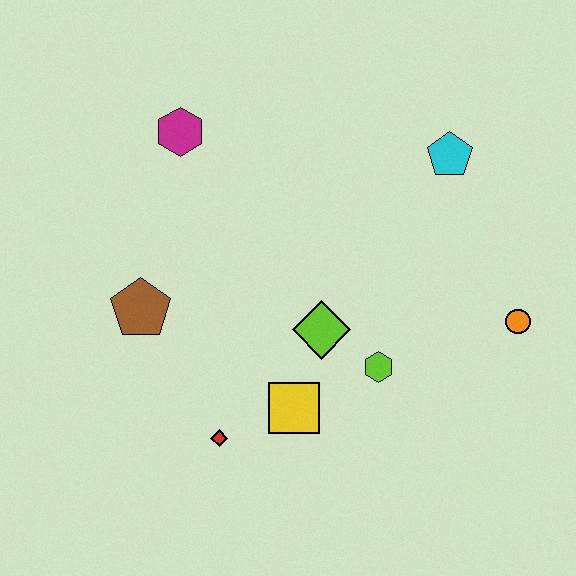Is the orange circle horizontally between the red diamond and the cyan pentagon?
No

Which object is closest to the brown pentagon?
The red diamond is closest to the brown pentagon.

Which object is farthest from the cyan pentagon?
The red diamond is farthest from the cyan pentagon.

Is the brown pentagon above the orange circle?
Yes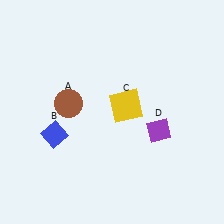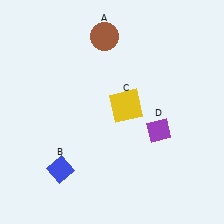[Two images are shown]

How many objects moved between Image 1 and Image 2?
2 objects moved between the two images.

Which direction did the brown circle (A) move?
The brown circle (A) moved up.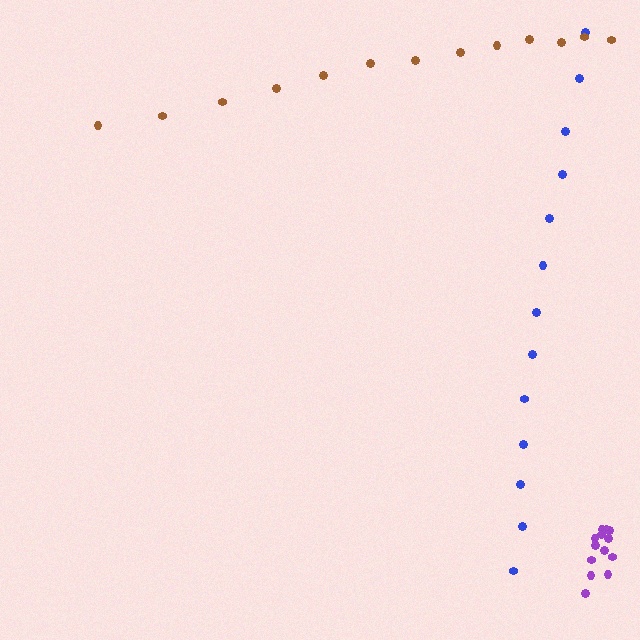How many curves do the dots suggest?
There are 3 distinct paths.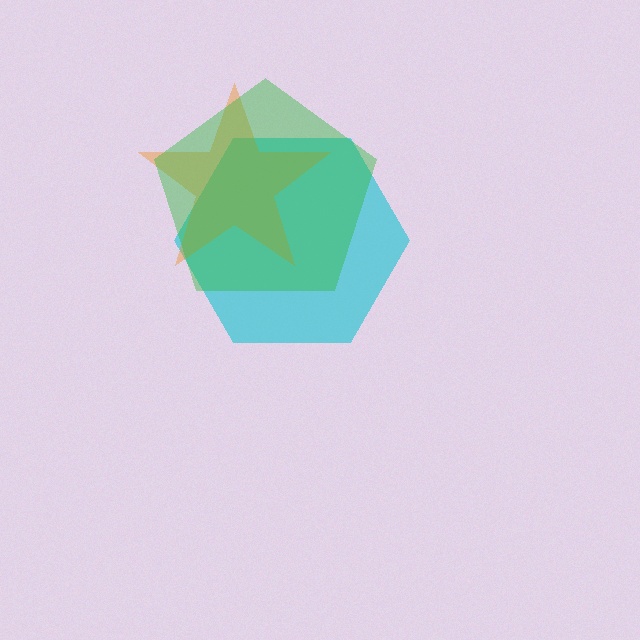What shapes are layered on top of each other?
The layered shapes are: a cyan hexagon, an orange star, a green pentagon.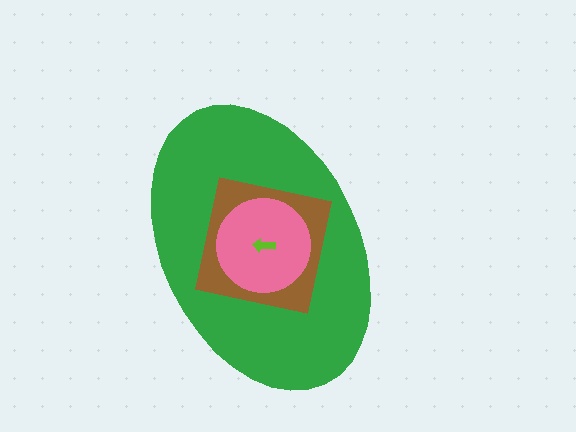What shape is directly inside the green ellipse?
The brown square.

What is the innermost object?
The lime arrow.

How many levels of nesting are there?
4.